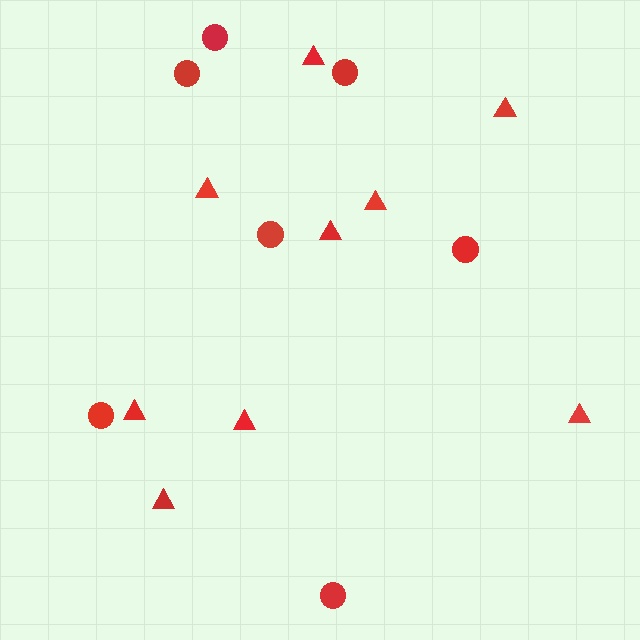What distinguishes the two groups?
There are 2 groups: one group of triangles (9) and one group of circles (7).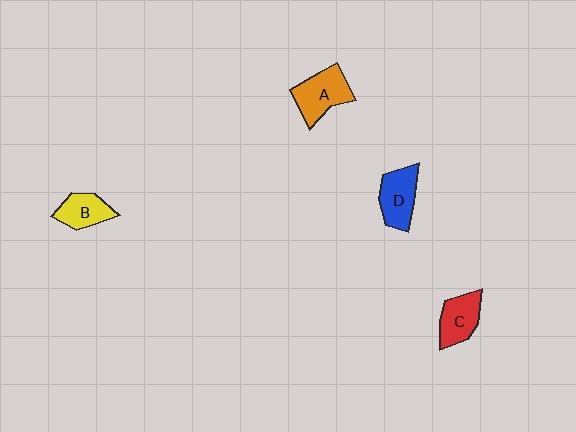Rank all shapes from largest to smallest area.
From largest to smallest: A (orange), D (blue), C (red), B (yellow).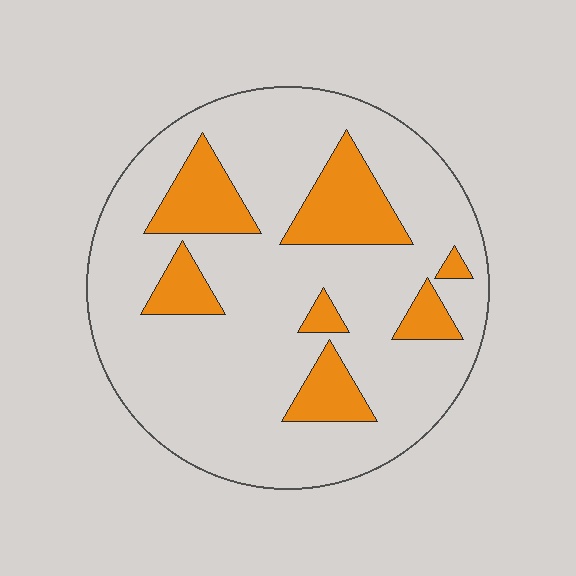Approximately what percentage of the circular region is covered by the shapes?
Approximately 20%.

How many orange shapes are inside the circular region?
7.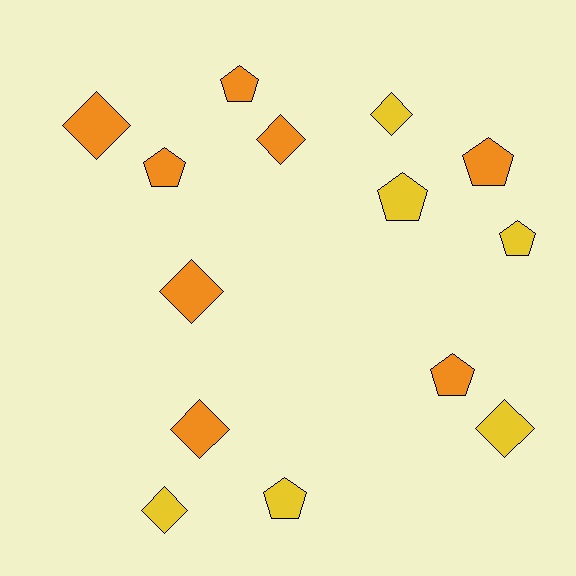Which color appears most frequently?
Orange, with 8 objects.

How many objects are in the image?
There are 14 objects.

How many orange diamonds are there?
There are 4 orange diamonds.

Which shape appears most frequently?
Diamond, with 7 objects.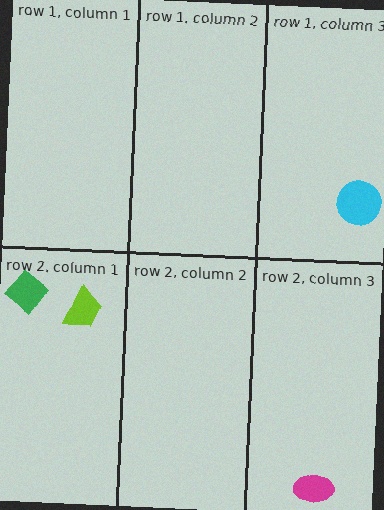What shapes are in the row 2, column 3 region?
The magenta ellipse.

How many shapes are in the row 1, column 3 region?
1.